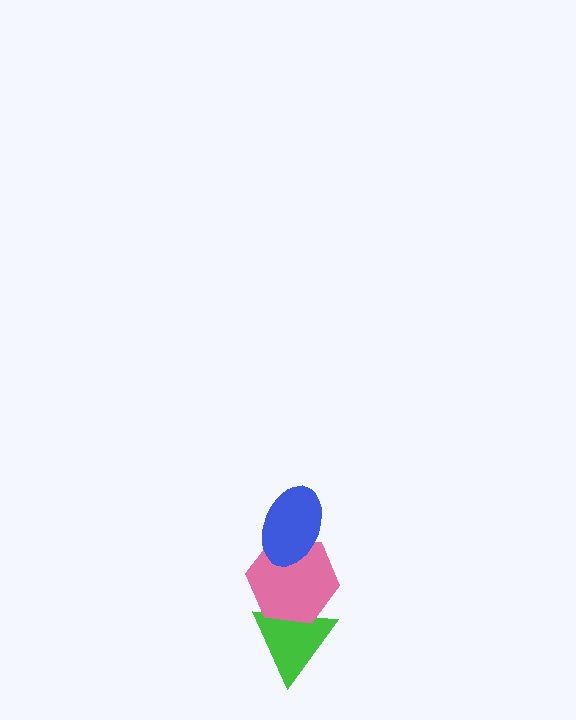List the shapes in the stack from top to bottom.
From top to bottom: the blue ellipse, the pink hexagon, the green triangle.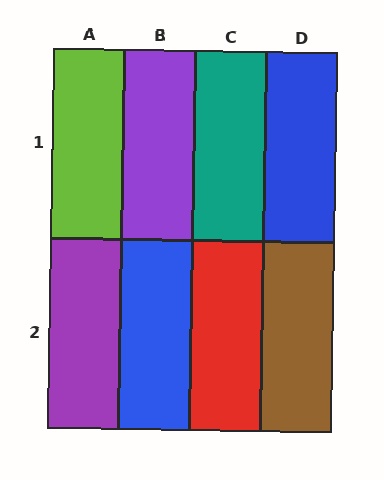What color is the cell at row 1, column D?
Blue.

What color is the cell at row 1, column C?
Teal.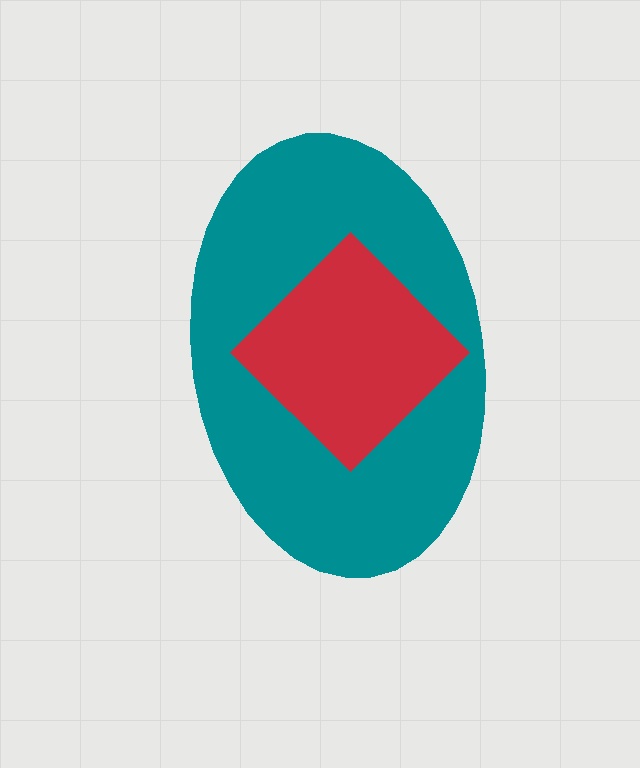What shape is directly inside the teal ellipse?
The red diamond.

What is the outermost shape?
The teal ellipse.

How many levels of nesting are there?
2.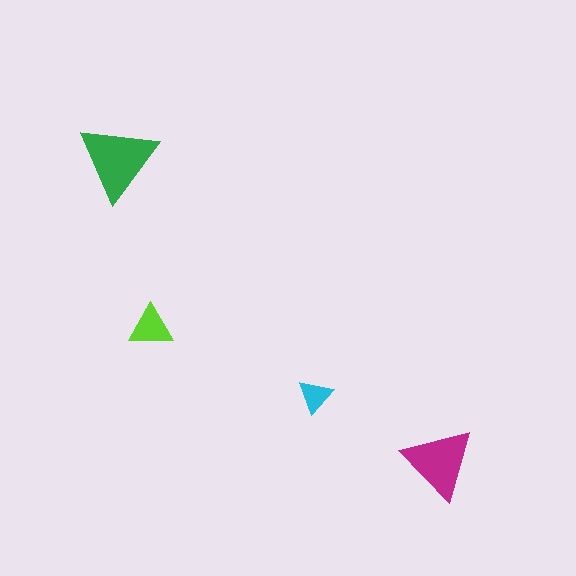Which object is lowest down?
The magenta triangle is bottommost.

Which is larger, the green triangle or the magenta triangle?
The green one.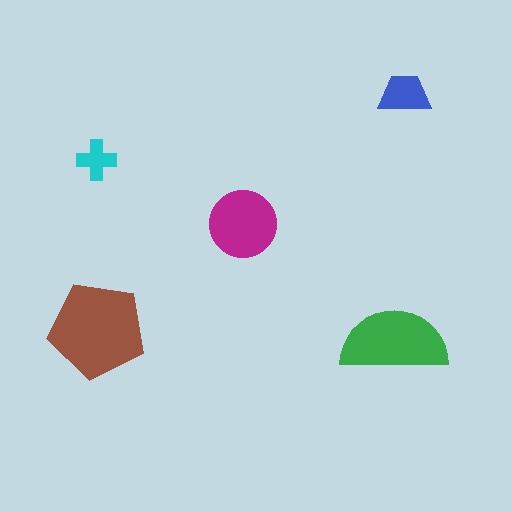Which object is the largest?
The brown pentagon.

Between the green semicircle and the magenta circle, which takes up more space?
The green semicircle.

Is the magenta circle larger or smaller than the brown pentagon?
Smaller.